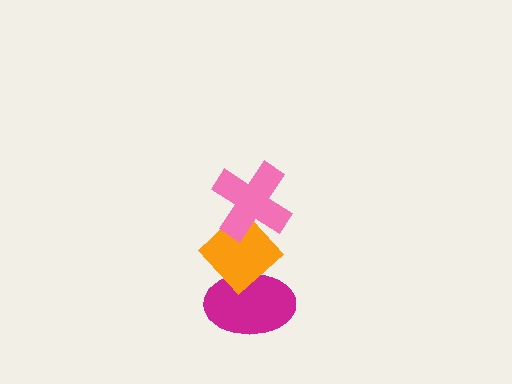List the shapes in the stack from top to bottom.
From top to bottom: the pink cross, the orange diamond, the magenta ellipse.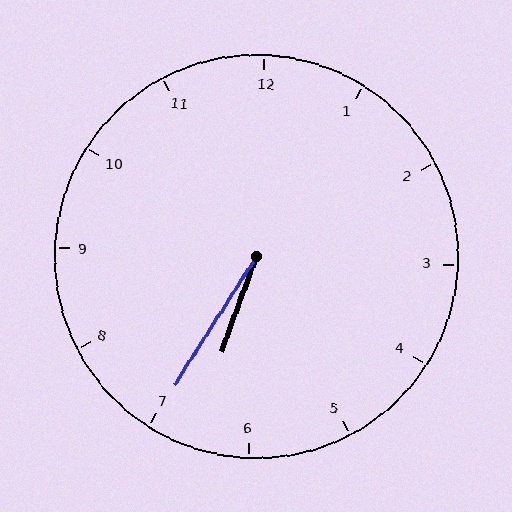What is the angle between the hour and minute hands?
Approximately 12 degrees.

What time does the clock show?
6:35.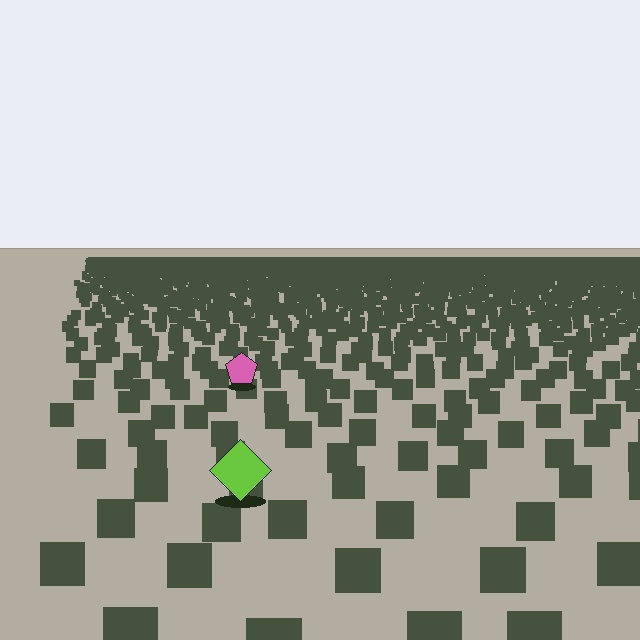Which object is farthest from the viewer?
The pink pentagon is farthest from the viewer. It appears smaller and the ground texture around it is denser.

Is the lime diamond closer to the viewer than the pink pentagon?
Yes. The lime diamond is closer — you can tell from the texture gradient: the ground texture is coarser near it.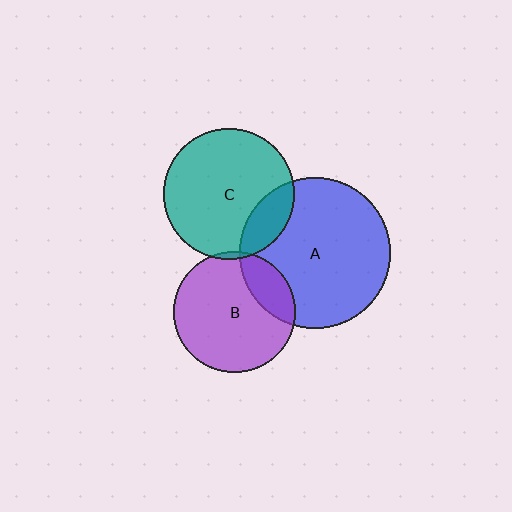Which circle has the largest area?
Circle A (blue).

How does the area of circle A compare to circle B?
Approximately 1.5 times.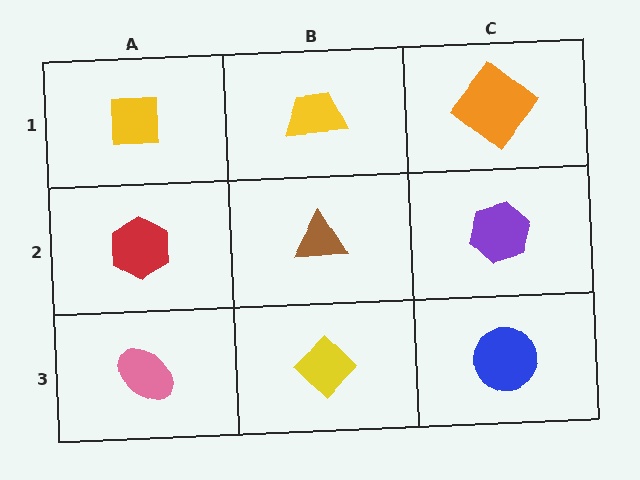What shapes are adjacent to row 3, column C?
A purple hexagon (row 2, column C), a yellow diamond (row 3, column B).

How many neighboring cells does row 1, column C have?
2.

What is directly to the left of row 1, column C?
A yellow trapezoid.